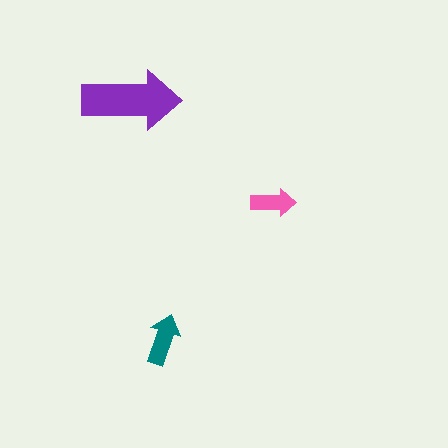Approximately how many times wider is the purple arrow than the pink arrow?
About 2 times wider.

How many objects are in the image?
There are 3 objects in the image.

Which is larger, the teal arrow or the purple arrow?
The purple one.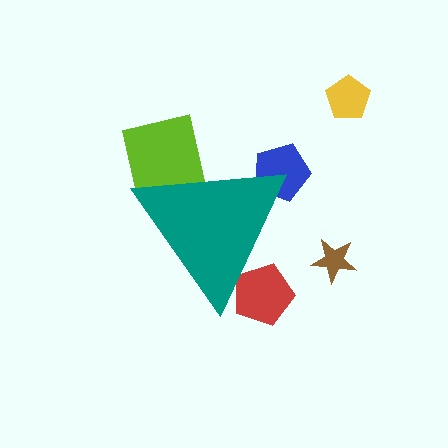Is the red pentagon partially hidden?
Yes, the red pentagon is partially hidden behind the teal triangle.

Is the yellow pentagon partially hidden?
No, the yellow pentagon is fully visible.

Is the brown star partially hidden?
No, the brown star is fully visible.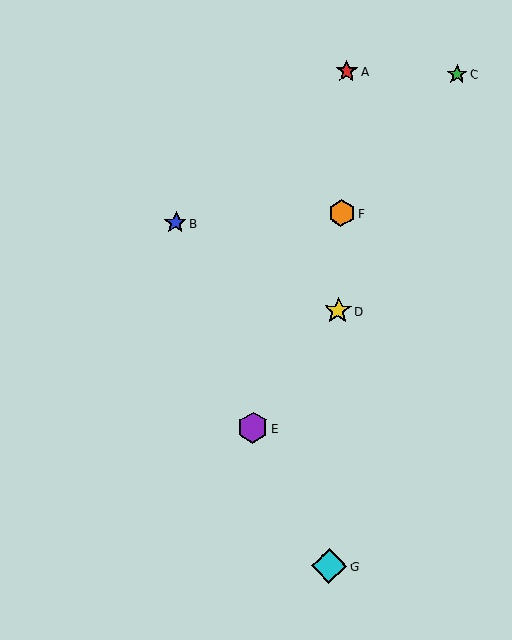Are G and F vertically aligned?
Yes, both are at x≈329.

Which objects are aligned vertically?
Objects A, D, F, G are aligned vertically.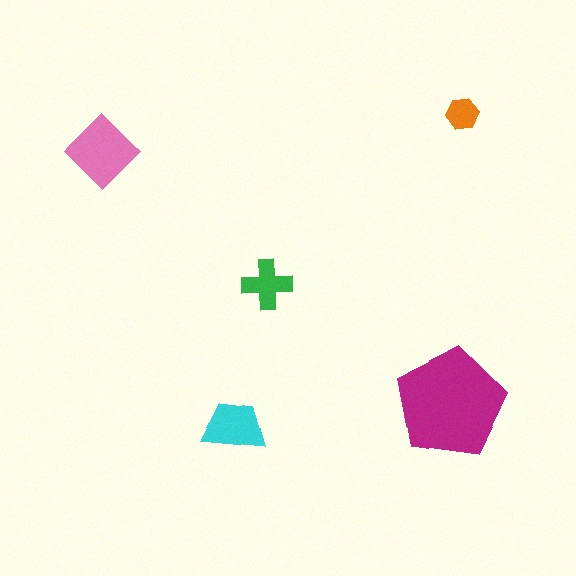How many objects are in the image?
There are 5 objects in the image.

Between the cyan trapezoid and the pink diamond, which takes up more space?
The pink diamond.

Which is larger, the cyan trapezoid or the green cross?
The cyan trapezoid.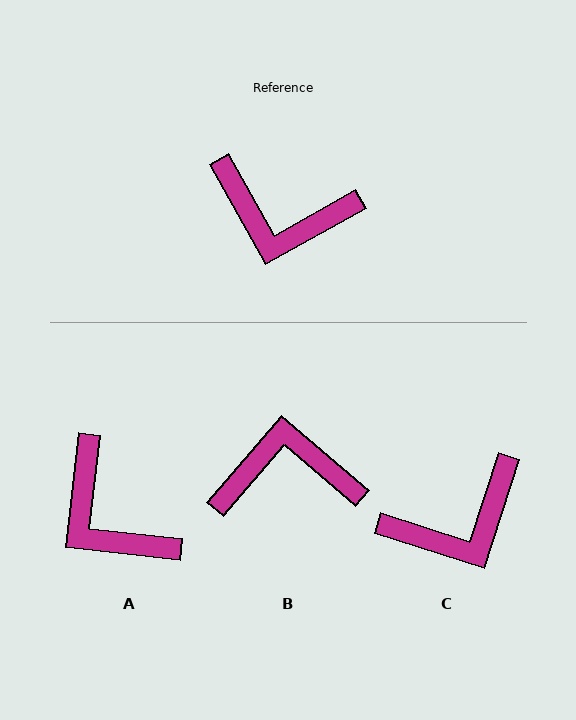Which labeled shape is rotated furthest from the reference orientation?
B, about 160 degrees away.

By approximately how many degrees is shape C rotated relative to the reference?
Approximately 43 degrees counter-clockwise.